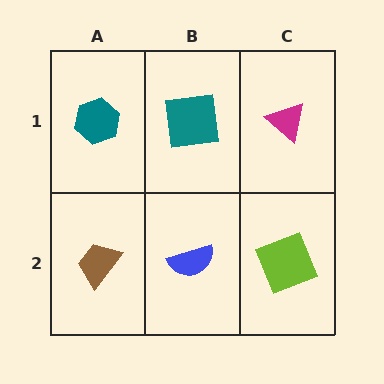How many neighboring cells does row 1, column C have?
2.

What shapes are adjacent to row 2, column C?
A magenta triangle (row 1, column C), a blue semicircle (row 2, column B).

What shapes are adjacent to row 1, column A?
A brown trapezoid (row 2, column A), a teal square (row 1, column B).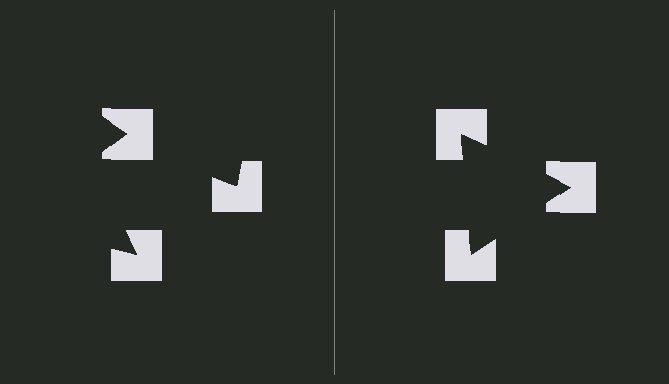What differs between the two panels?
The notched squares are positioned identically on both sides; only the wedge orientations differ. On the right they align to a triangle; on the left they are misaligned.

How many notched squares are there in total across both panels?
6 — 3 on each side.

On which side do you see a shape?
An illusory triangle appears on the right side. On the left side the wedge cuts are rotated, so no coherent shape forms.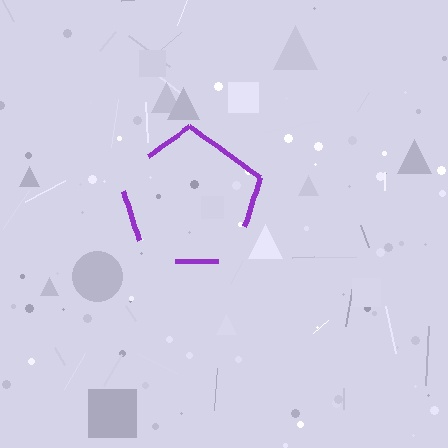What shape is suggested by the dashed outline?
The dashed outline suggests a pentagon.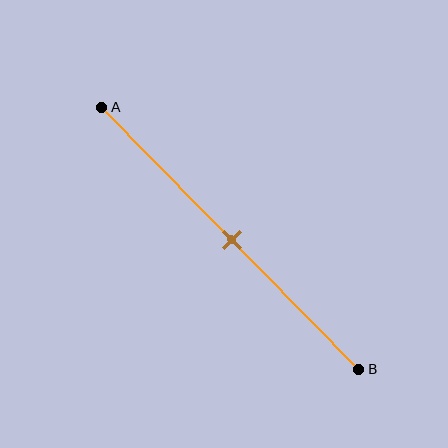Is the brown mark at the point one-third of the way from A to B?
No, the mark is at about 50% from A, not at the 33% one-third point.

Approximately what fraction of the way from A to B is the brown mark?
The brown mark is approximately 50% of the way from A to B.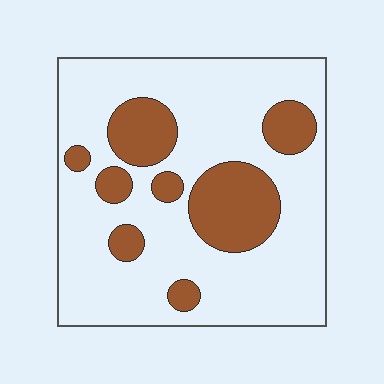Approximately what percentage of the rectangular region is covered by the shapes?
Approximately 25%.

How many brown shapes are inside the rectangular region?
8.